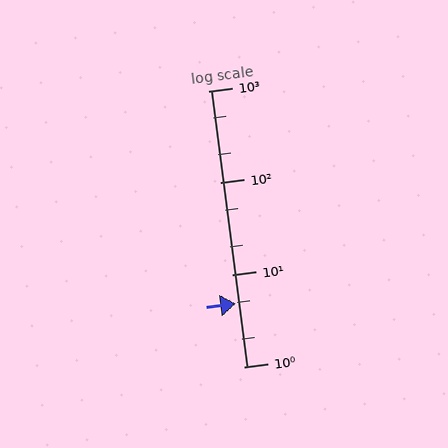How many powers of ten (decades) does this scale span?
The scale spans 3 decades, from 1 to 1000.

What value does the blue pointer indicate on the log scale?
The pointer indicates approximately 4.8.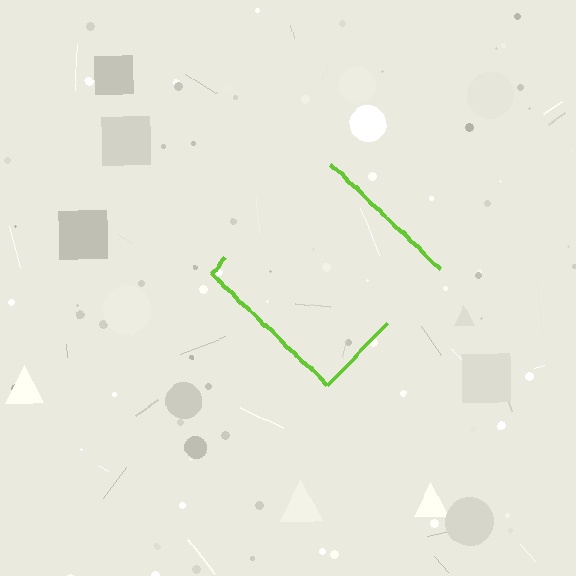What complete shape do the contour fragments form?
The contour fragments form a diamond.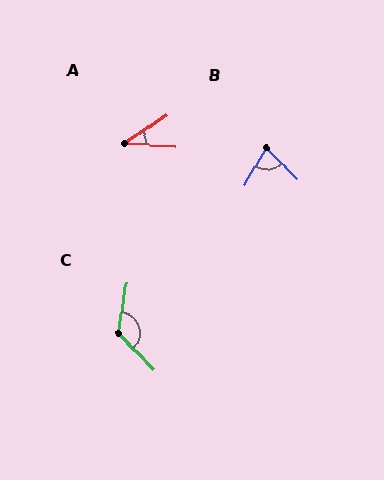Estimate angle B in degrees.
Approximately 74 degrees.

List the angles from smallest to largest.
A (39°), B (74°), C (128°).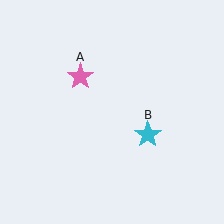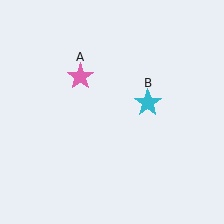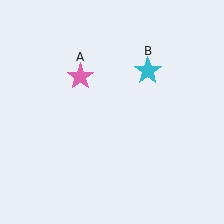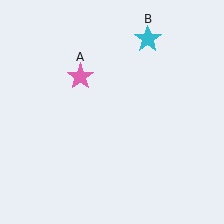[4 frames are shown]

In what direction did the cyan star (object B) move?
The cyan star (object B) moved up.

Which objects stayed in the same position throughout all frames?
Pink star (object A) remained stationary.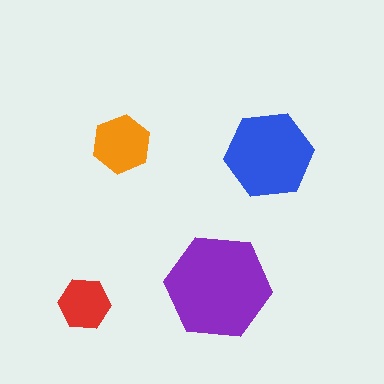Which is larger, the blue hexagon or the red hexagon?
The blue one.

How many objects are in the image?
There are 4 objects in the image.